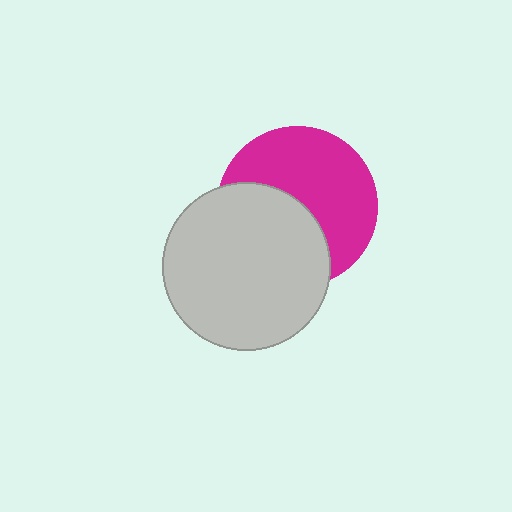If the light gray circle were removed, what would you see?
You would see the complete magenta circle.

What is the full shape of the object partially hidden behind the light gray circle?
The partially hidden object is a magenta circle.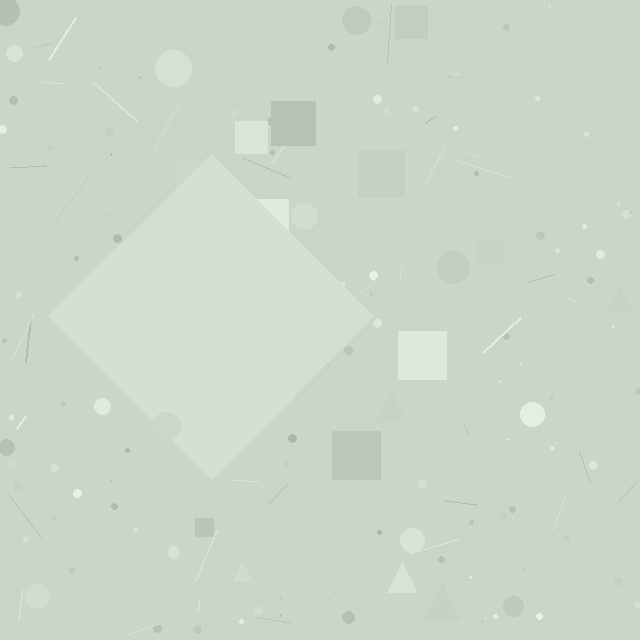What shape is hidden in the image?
A diamond is hidden in the image.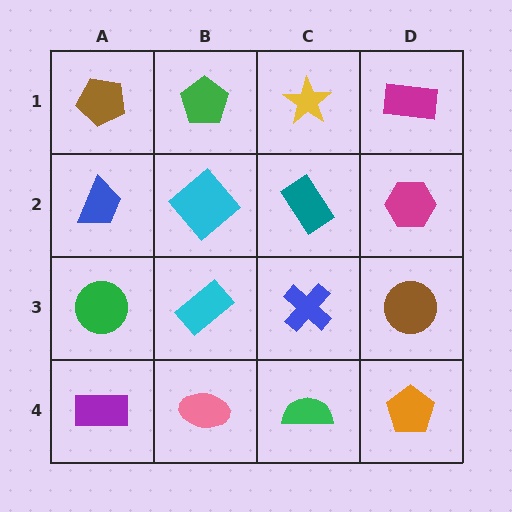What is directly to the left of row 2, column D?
A teal rectangle.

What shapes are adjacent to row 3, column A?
A blue trapezoid (row 2, column A), a purple rectangle (row 4, column A), a cyan rectangle (row 3, column B).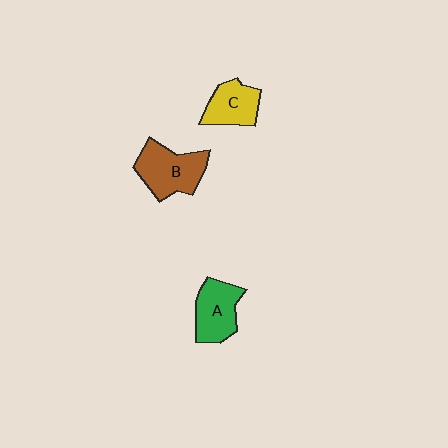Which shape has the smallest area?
Shape C (yellow).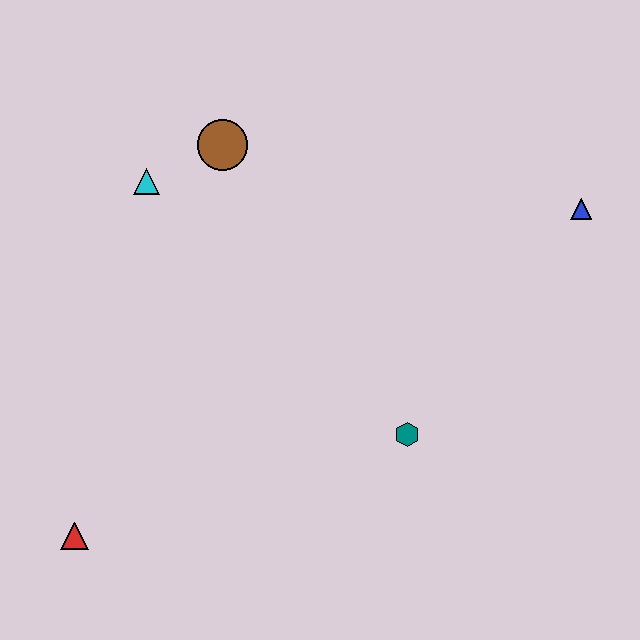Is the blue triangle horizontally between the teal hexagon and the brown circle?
No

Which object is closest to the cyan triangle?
The brown circle is closest to the cyan triangle.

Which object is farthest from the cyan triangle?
The blue triangle is farthest from the cyan triangle.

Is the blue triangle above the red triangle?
Yes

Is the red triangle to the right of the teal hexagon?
No